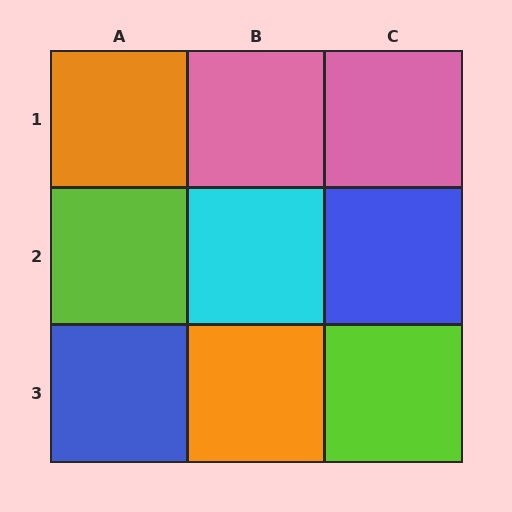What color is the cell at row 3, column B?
Orange.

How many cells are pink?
2 cells are pink.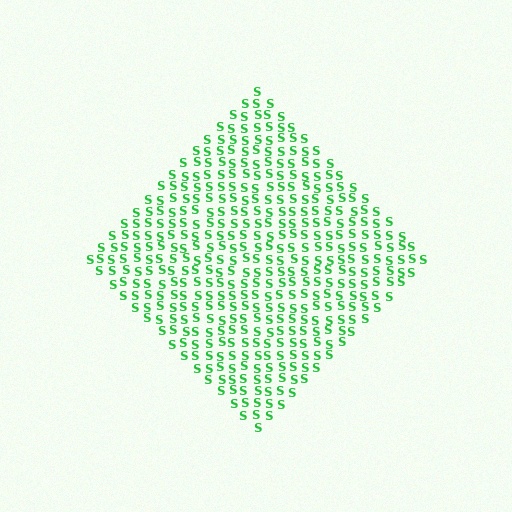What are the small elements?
The small elements are letter S's.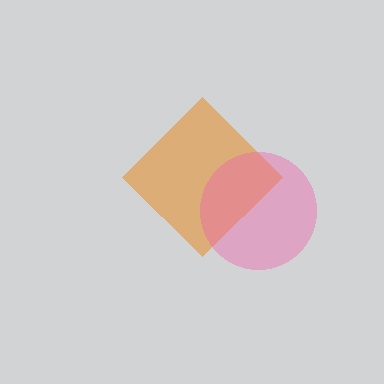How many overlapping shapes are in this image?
There are 2 overlapping shapes in the image.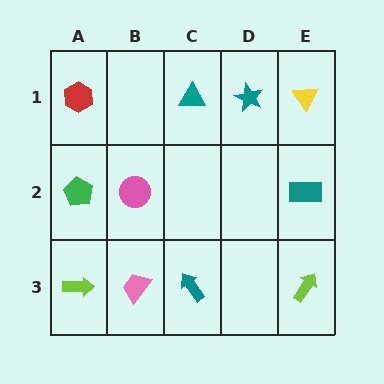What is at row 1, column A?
A red hexagon.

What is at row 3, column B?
A pink trapezoid.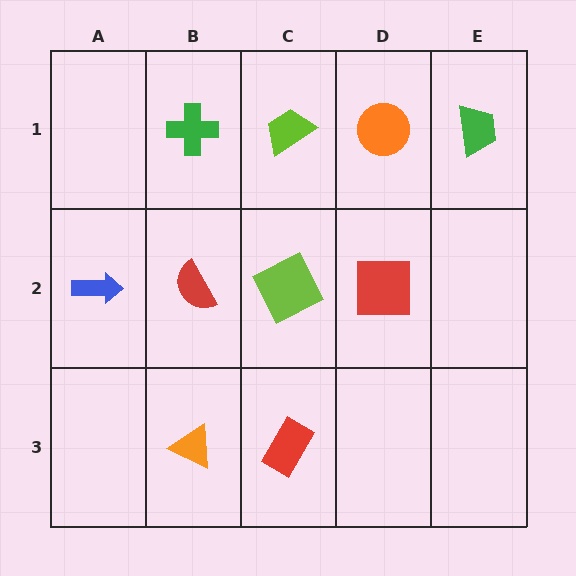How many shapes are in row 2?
4 shapes.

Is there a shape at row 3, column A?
No, that cell is empty.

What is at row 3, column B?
An orange triangle.